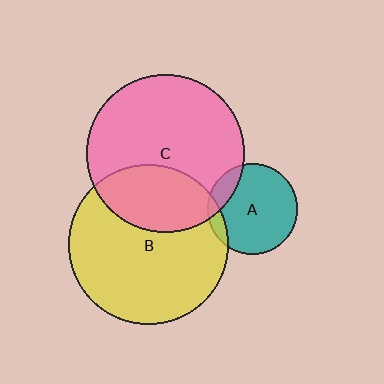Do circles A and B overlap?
Yes.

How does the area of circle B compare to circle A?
Approximately 3.1 times.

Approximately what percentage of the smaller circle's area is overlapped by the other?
Approximately 10%.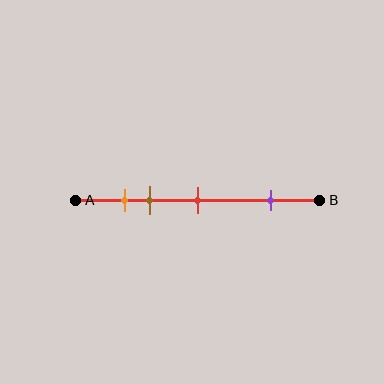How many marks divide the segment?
There are 4 marks dividing the segment.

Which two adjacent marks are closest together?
The orange and brown marks are the closest adjacent pair.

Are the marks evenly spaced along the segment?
No, the marks are not evenly spaced.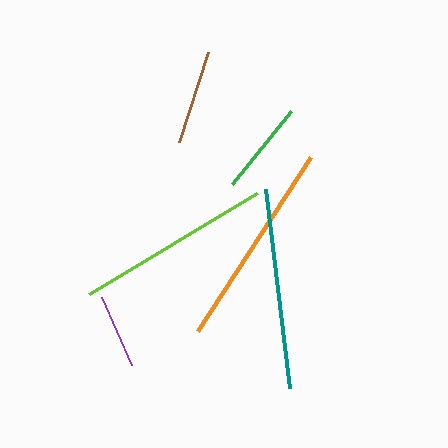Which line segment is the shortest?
The purple line is the shortest at approximately 74 pixels.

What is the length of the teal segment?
The teal segment is approximately 200 pixels long.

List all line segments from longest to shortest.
From longest to shortest: orange, teal, lime, brown, green, purple.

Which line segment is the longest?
The orange line is the longest at approximately 207 pixels.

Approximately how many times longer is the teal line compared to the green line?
The teal line is approximately 2.1 times the length of the green line.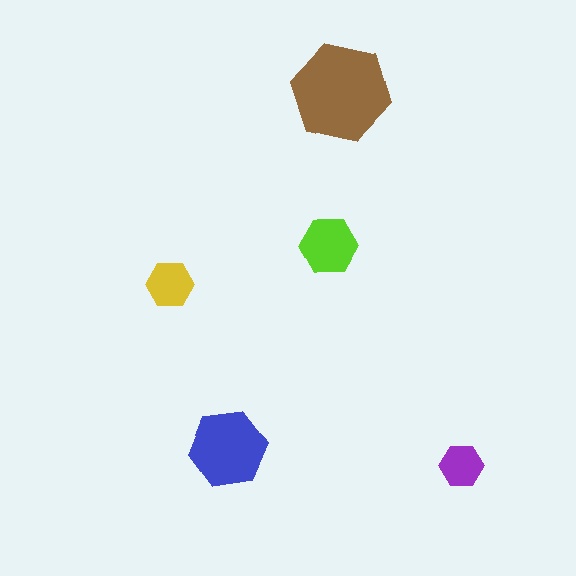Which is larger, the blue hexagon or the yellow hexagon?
The blue one.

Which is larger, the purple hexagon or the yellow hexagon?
The yellow one.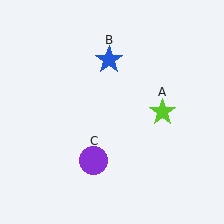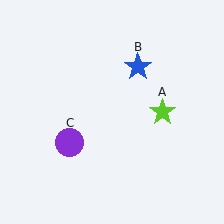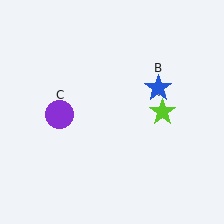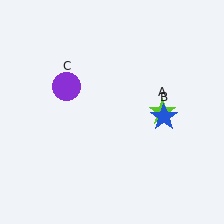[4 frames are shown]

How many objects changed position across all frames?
2 objects changed position: blue star (object B), purple circle (object C).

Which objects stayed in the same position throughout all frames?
Lime star (object A) remained stationary.